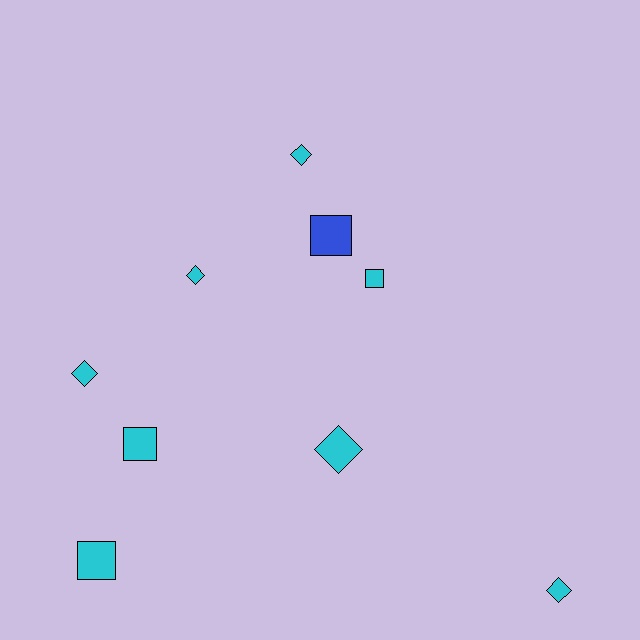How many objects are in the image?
There are 9 objects.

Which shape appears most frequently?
Diamond, with 5 objects.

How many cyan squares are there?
There are 3 cyan squares.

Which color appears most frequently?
Cyan, with 8 objects.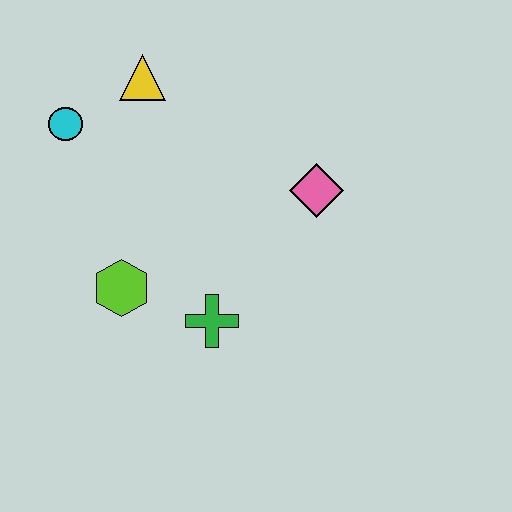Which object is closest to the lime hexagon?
The green cross is closest to the lime hexagon.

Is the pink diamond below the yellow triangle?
Yes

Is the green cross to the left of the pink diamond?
Yes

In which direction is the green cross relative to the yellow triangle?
The green cross is below the yellow triangle.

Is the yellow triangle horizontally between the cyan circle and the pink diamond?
Yes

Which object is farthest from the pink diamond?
The cyan circle is farthest from the pink diamond.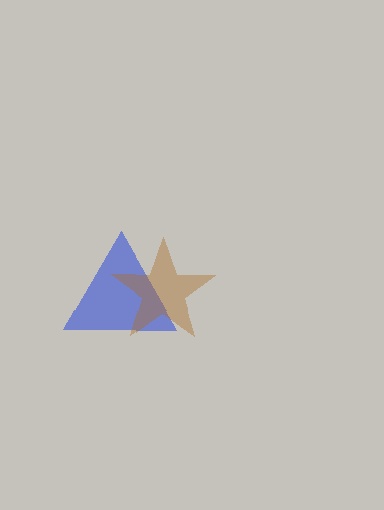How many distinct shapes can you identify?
There are 2 distinct shapes: a blue triangle, a brown star.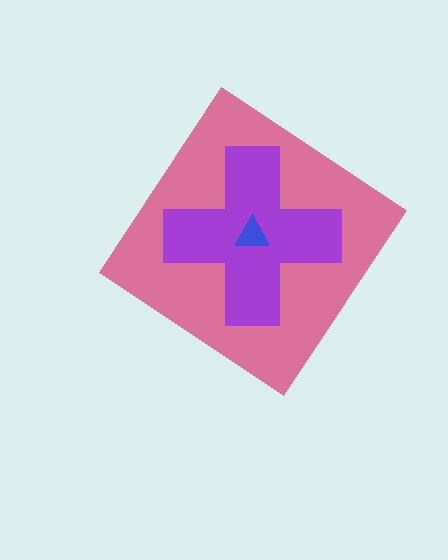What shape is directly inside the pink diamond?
The purple cross.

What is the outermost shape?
The pink diamond.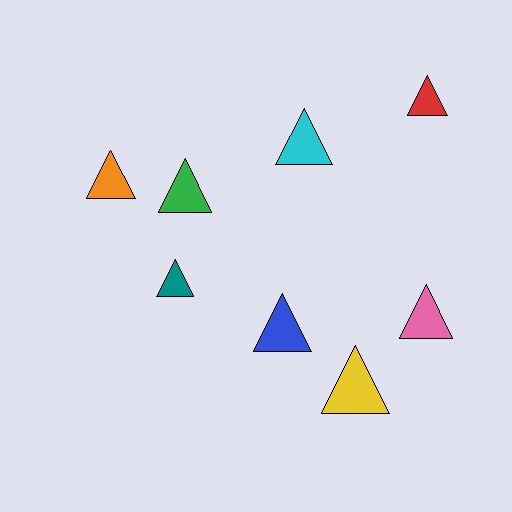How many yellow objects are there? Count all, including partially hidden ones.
There is 1 yellow object.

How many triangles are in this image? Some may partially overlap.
There are 8 triangles.